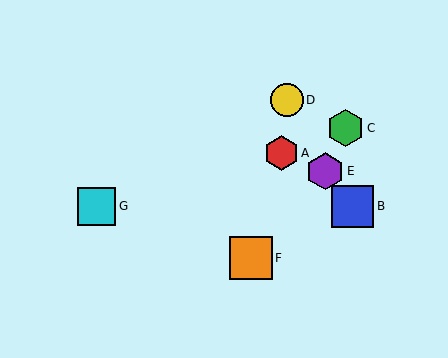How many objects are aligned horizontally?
2 objects (B, G) are aligned horizontally.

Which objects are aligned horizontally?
Objects B, G are aligned horizontally.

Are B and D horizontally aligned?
No, B is at y≈206 and D is at y≈100.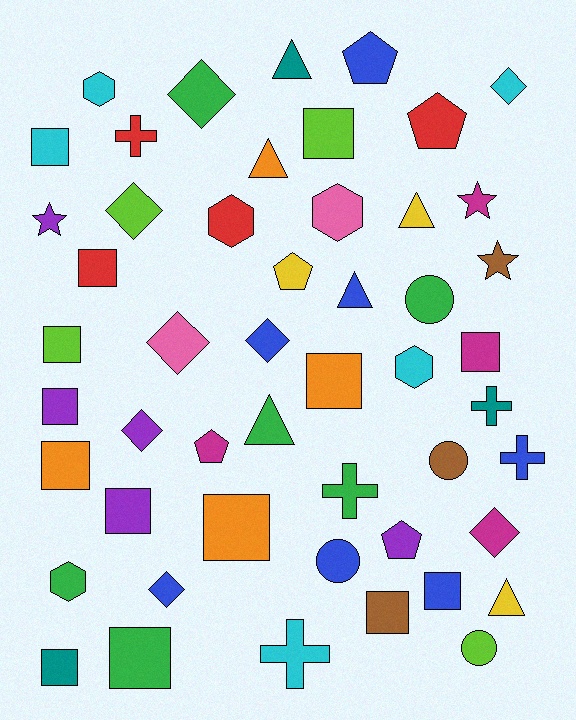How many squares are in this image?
There are 14 squares.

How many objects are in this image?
There are 50 objects.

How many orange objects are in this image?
There are 4 orange objects.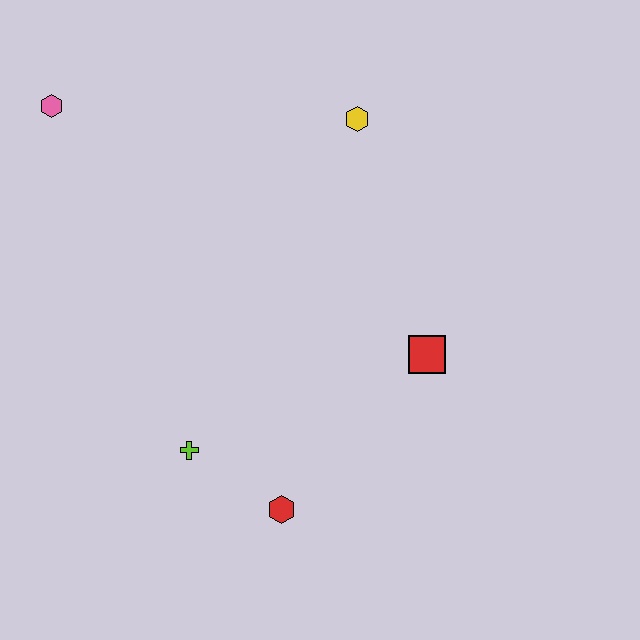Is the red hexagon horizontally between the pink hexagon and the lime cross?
No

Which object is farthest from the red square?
The pink hexagon is farthest from the red square.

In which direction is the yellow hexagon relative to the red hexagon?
The yellow hexagon is above the red hexagon.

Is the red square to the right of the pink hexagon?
Yes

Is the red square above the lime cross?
Yes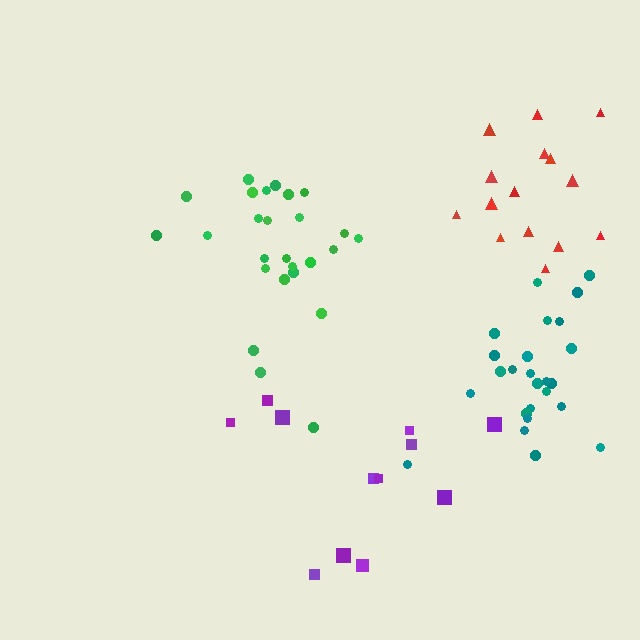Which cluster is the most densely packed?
Green.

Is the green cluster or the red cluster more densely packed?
Green.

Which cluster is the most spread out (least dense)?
Purple.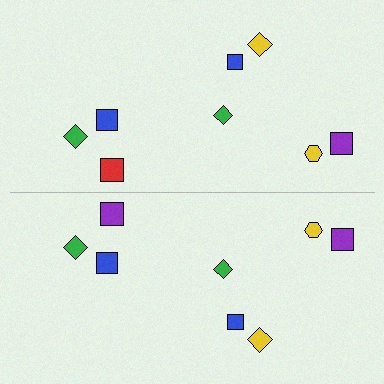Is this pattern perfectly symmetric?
No, the pattern is not perfectly symmetric. The purple square on the bottom side breaks the symmetry — its mirror counterpart is red.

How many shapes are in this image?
There are 16 shapes in this image.